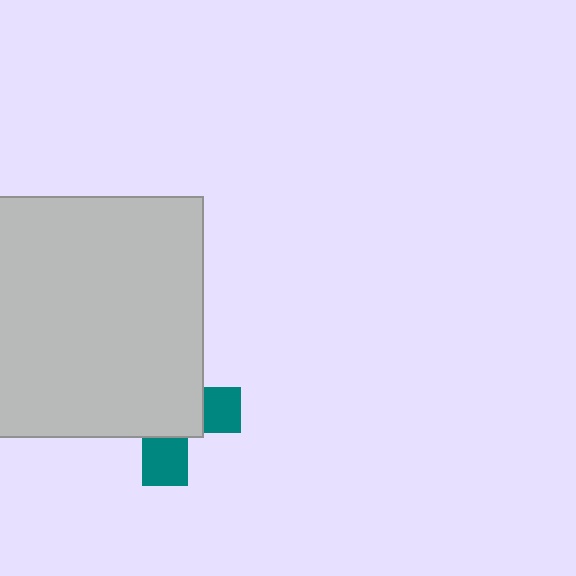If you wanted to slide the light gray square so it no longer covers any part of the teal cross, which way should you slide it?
Slide it toward the upper-left — that is the most direct way to separate the two shapes.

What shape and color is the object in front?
The object in front is a light gray square.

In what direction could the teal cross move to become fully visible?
The teal cross could move toward the lower-right. That would shift it out from behind the light gray square entirely.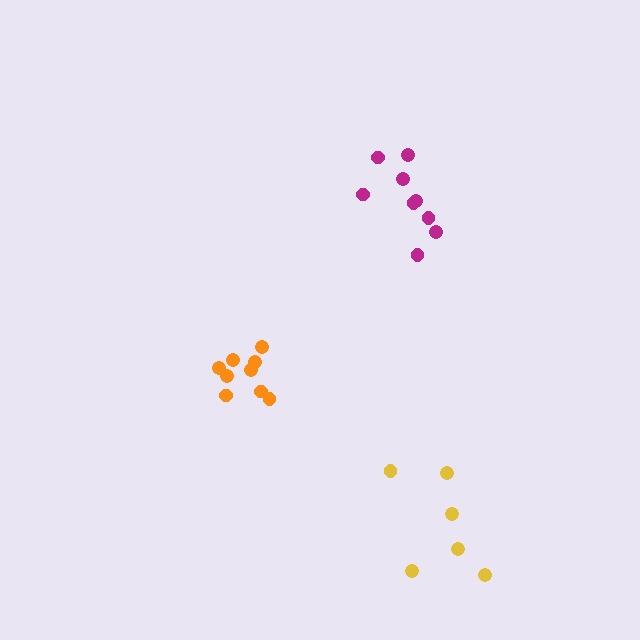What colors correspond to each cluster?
The clusters are colored: magenta, orange, yellow.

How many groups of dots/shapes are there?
There are 3 groups.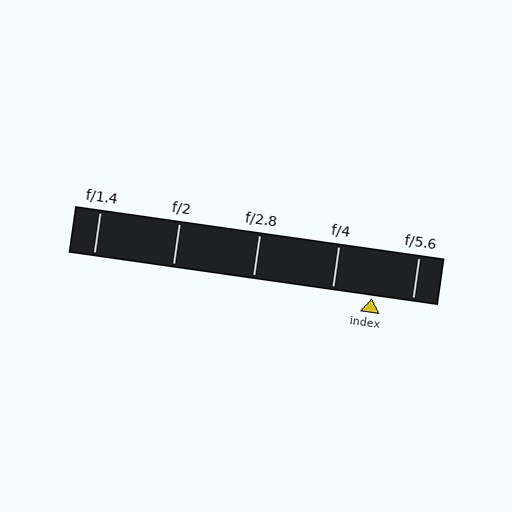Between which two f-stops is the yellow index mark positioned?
The index mark is between f/4 and f/5.6.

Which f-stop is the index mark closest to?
The index mark is closest to f/4.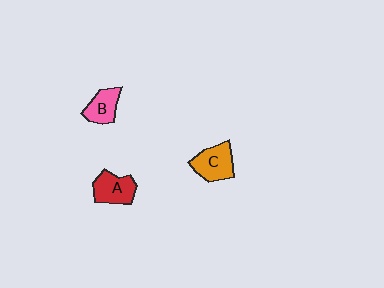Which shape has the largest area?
Shape C (orange).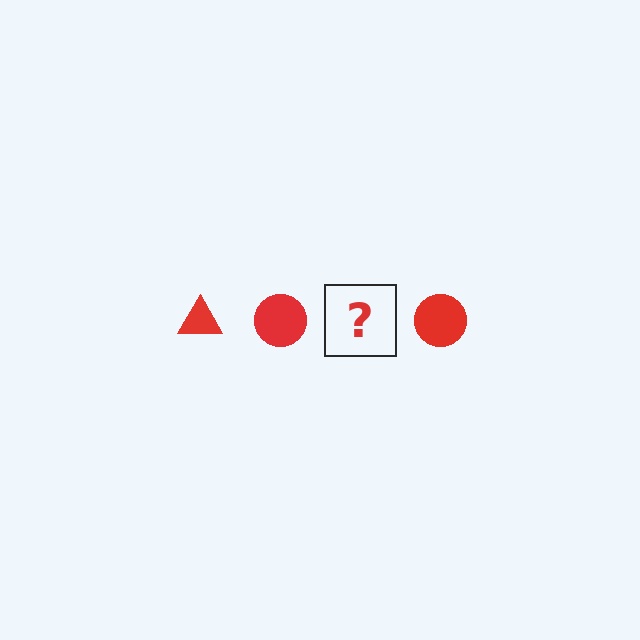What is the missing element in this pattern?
The missing element is a red triangle.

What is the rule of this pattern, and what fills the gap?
The rule is that the pattern cycles through triangle, circle shapes in red. The gap should be filled with a red triangle.